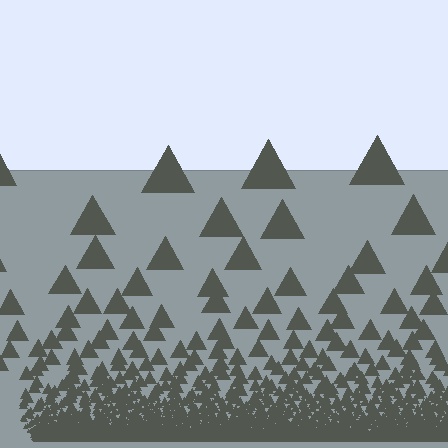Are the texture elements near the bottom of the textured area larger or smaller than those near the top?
Smaller. The gradient is inverted — elements near the bottom are smaller and denser.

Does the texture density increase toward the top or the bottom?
Density increases toward the bottom.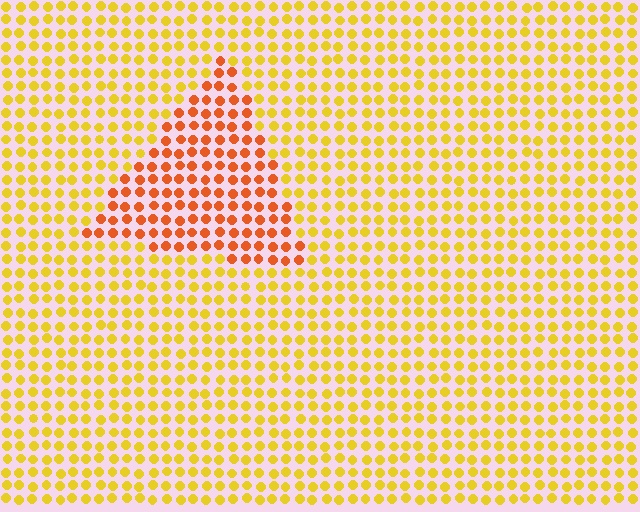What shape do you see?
I see a triangle.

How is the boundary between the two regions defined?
The boundary is defined purely by a slight shift in hue (about 36 degrees). Spacing, size, and orientation are identical on both sides.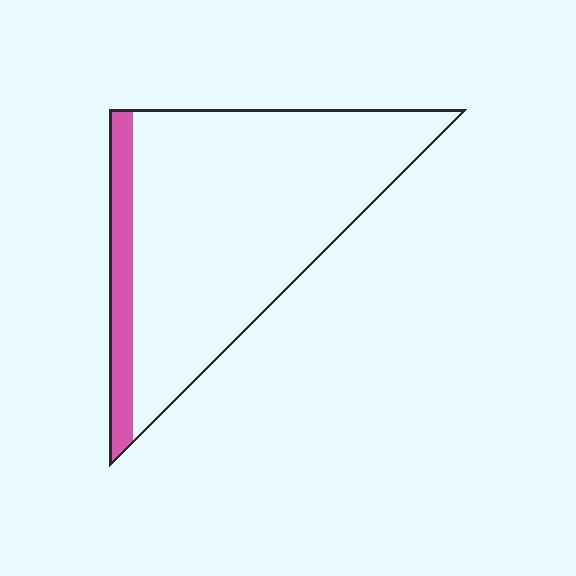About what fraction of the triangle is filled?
About one eighth (1/8).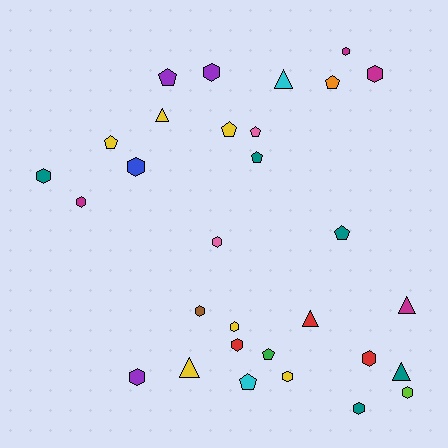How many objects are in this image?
There are 30 objects.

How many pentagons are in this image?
There are 9 pentagons.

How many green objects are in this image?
There is 1 green object.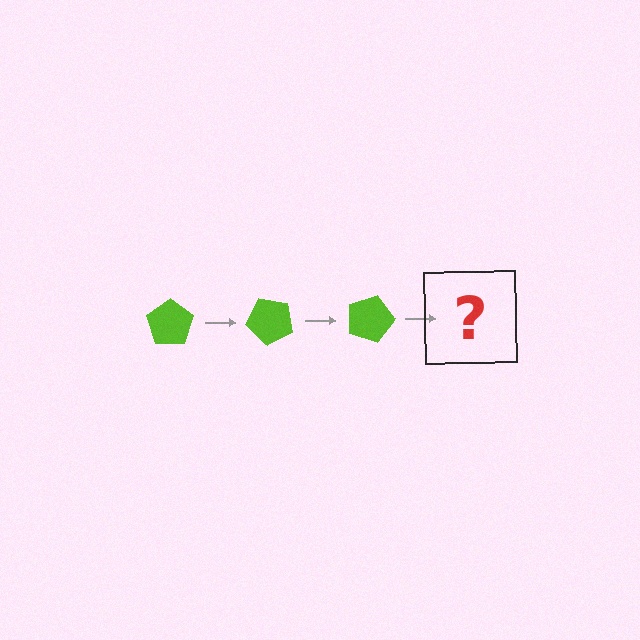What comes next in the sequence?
The next element should be a lime pentagon rotated 135 degrees.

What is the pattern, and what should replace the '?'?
The pattern is that the pentagon rotates 45 degrees each step. The '?' should be a lime pentagon rotated 135 degrees.